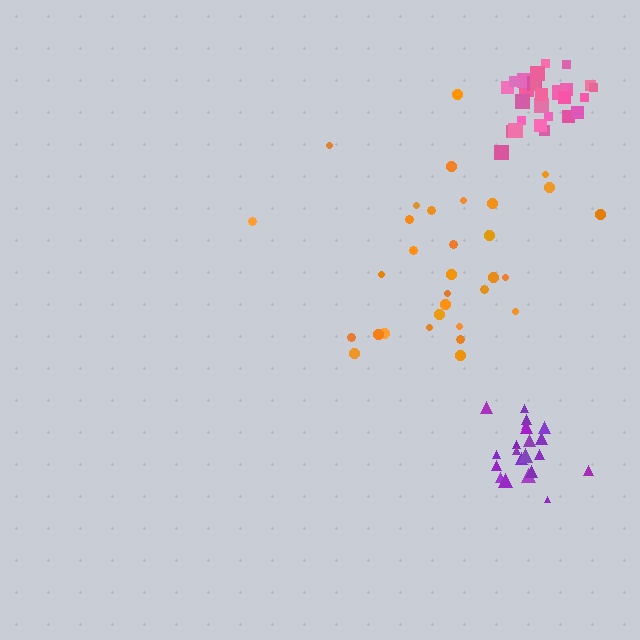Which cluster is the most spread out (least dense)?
Orange.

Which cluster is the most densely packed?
Pink.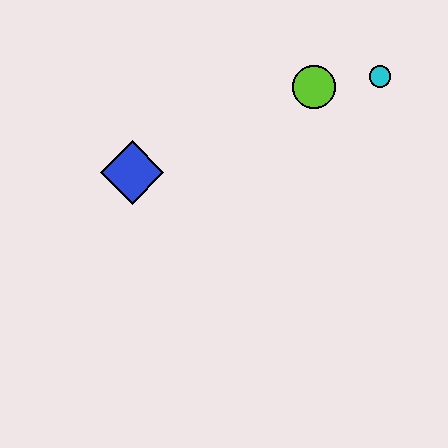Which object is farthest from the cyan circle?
The blue diamond is farthest from the cyan circle.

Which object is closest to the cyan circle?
The lime circle is closest to the cyan circle.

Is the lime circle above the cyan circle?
No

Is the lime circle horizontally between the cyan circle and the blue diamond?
Yes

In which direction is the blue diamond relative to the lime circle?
The blue diamond is to the left of the lime circle.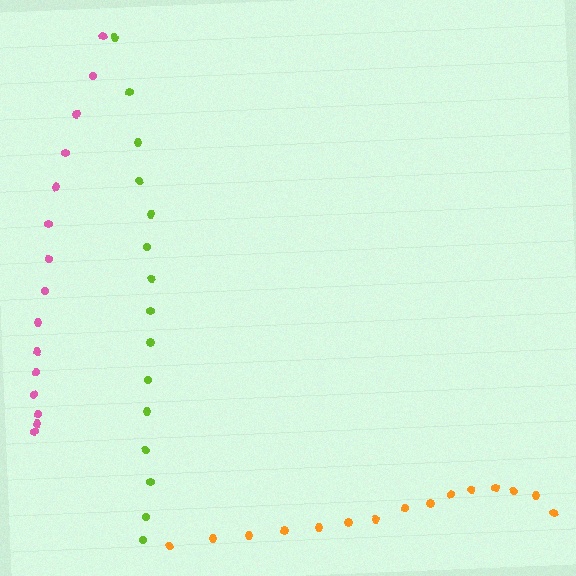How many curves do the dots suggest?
There are 3 distinct paths.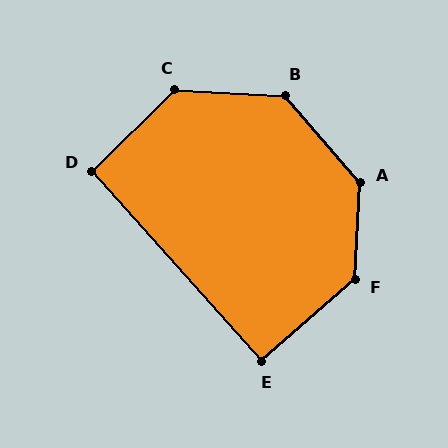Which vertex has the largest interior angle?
A, at approximately 136 degrees.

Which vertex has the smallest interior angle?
E, at approximately 90 degrees.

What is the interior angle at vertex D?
Approximately 92 degrees (approximately right).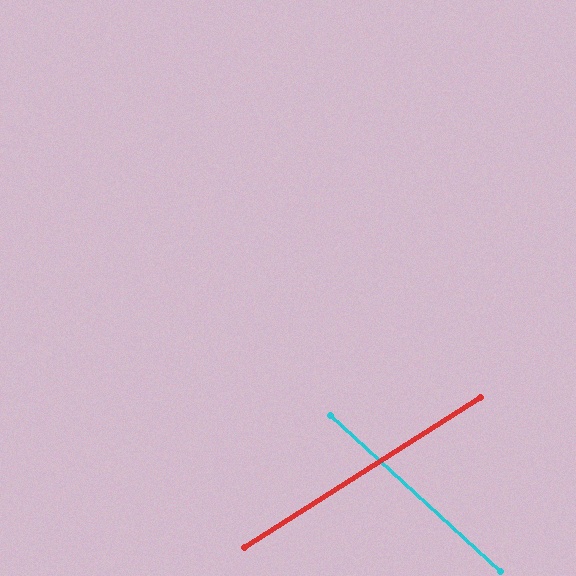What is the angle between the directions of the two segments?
Approximately 75 degrees.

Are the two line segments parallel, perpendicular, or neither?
Neither parallel nor perpendicular — they differ by about 75°.